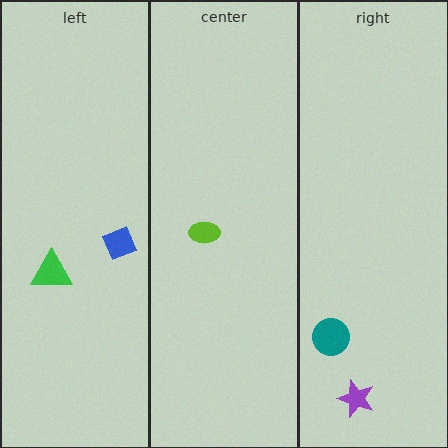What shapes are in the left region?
The green triangle, the blue diamond.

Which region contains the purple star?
The right region.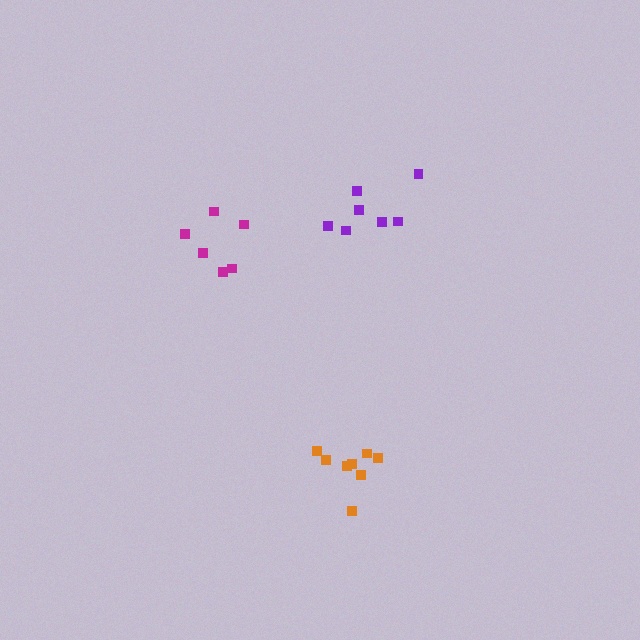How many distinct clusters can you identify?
There are 3 distinct clusters.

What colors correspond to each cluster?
The clusters are colored: purple, magenta, orange.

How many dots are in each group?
Group 1: 7 dots, Group 2: 6 dots, Group 3: 8 dots (21 total).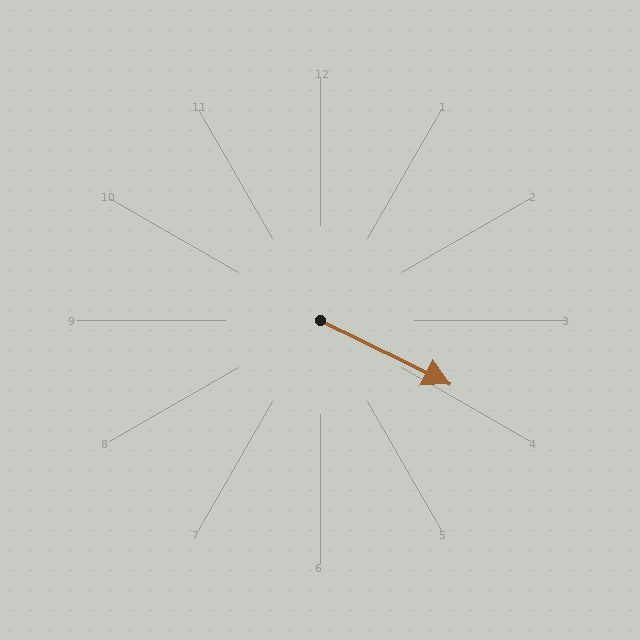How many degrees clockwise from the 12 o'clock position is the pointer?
Approximately 116 degrees.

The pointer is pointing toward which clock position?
Roughly 4 o'clock.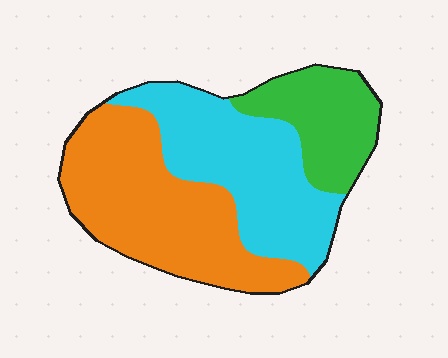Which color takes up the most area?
Orange, at roughly 45%.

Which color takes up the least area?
Green, at roughly 20%.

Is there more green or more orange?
Orange.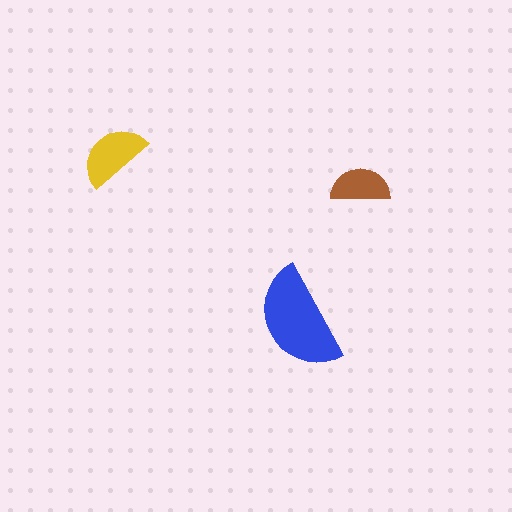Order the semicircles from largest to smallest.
the blue one, the yellow one, the brown one.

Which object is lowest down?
The blue semicircle is bottommost.